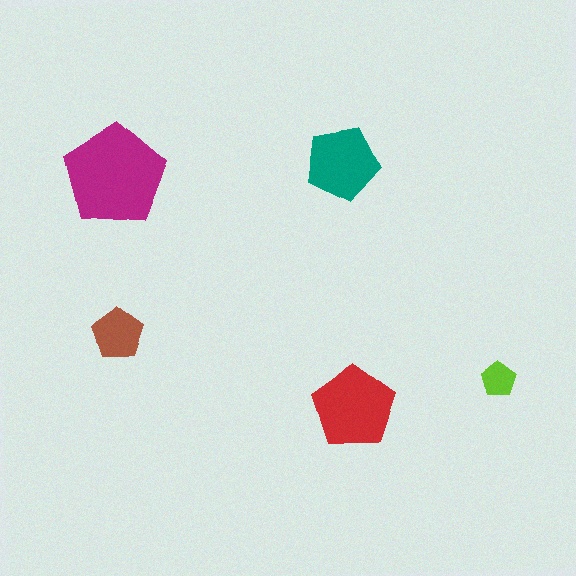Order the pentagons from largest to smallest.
the magenta one, the red one, the teal one, the brown one, the lime one.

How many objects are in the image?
There are 5 objects in the image.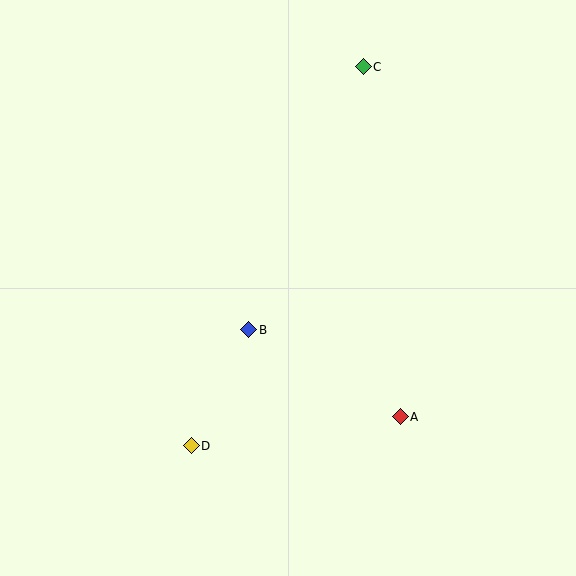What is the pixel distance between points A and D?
The distance between A and D is 211 pixels.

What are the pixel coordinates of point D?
Point D is at (191, 446).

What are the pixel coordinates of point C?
Point C is at (363, 67).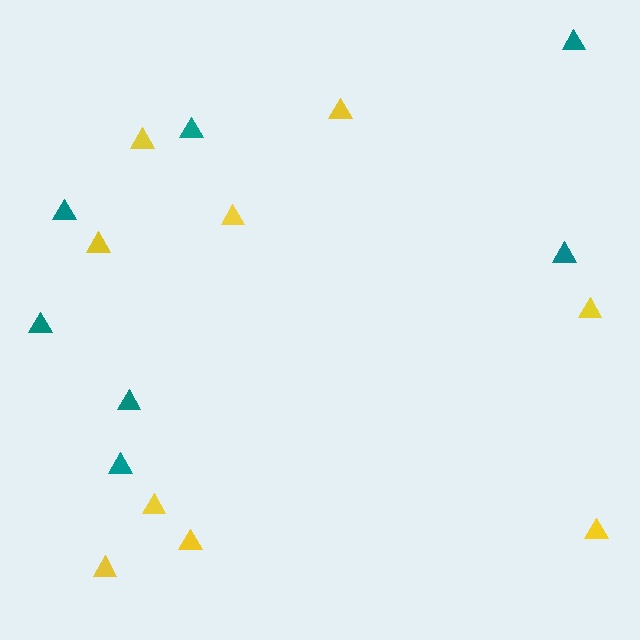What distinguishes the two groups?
There are 2 groups: one group of teal triangles (7) and one group of yellow triangles (9).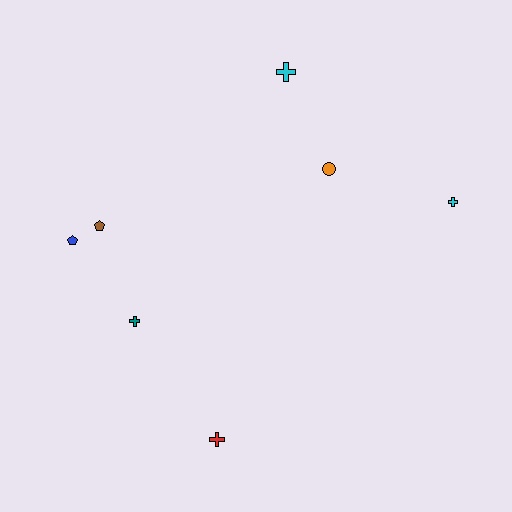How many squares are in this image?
There are no squares.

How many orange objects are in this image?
There is 1 orange object.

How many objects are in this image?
There are 7 objects.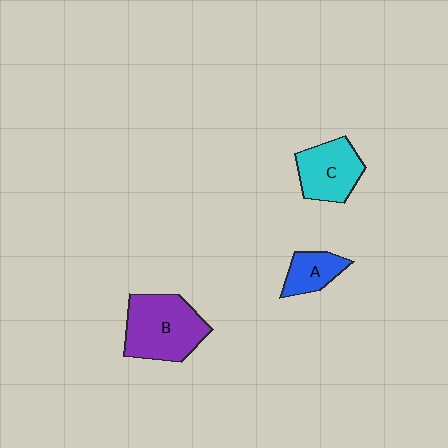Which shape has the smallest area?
Shape A (blue).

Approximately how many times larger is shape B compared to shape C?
Approximately 1.4 times.